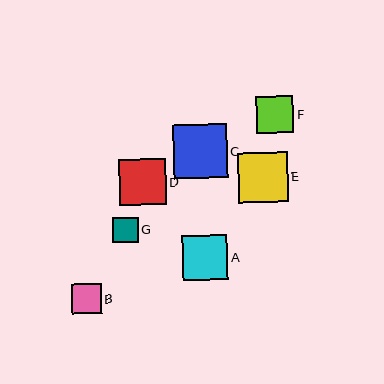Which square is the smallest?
Square G is the smallest with a size of approximately 25 pixels.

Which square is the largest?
Square C is the largest with a size of approximately 54 pixels.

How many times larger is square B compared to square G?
Square B is approximately 1.2 times the size of square G.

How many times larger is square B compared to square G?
Square B is approximately 1.2 times the size of square G.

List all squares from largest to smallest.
From largest to smallest: C, E, D, A, F, B, G.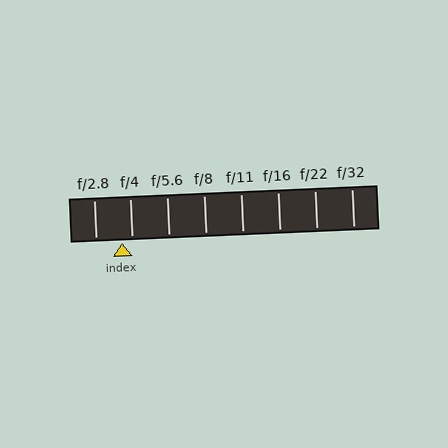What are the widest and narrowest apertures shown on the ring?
The widest aperture shown is f/2.8 and the narrowest is f/32.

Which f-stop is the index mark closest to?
The index mark is closest to f/4.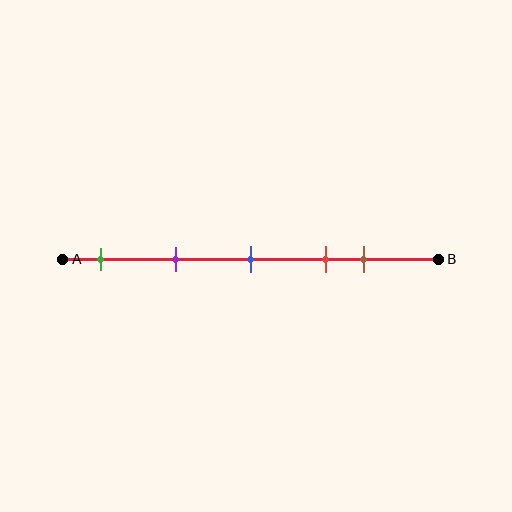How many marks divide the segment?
There are 5 marks dividing the segment.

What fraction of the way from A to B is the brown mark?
The brown mark is approximately 80% (0.8) of the way from A to B.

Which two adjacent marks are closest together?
The red and brown marks are the closest adjacent pair.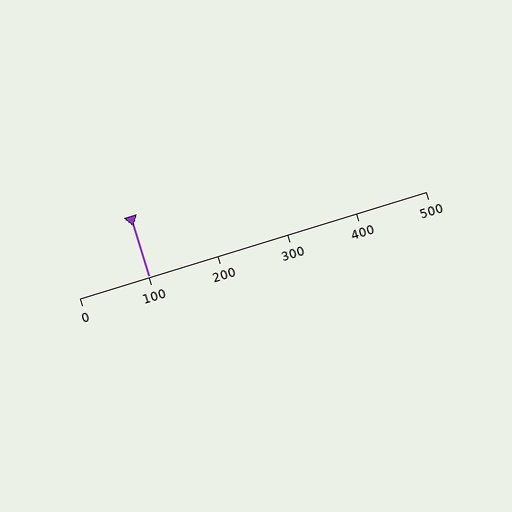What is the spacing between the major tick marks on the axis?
The major ticks are spaced 100 apart.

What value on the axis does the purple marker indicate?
The marker indicates approximately 100.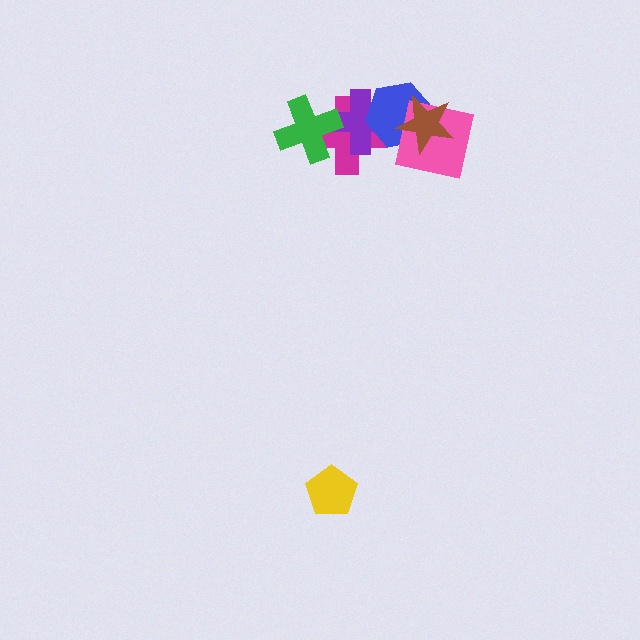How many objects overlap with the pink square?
2 objects overlap with the pink square.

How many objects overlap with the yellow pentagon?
0 objects overlap with the yellow pentagon.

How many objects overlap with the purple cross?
3 objects overlap with the purple cross.